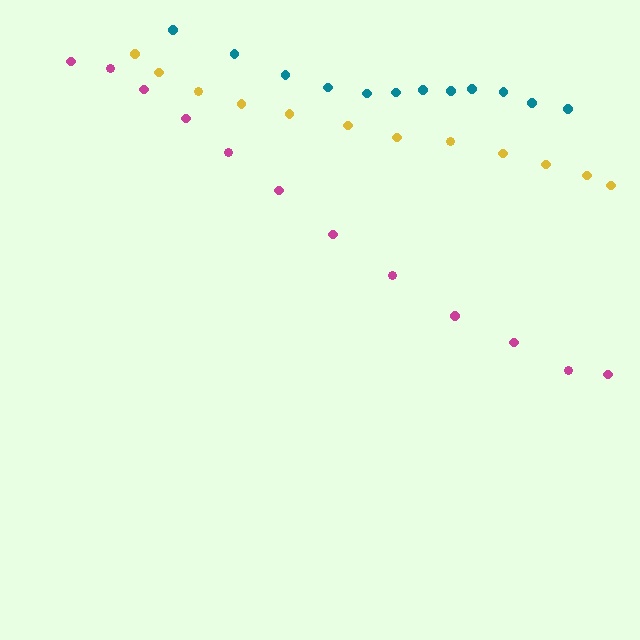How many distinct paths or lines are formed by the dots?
There are 3 distinct paths.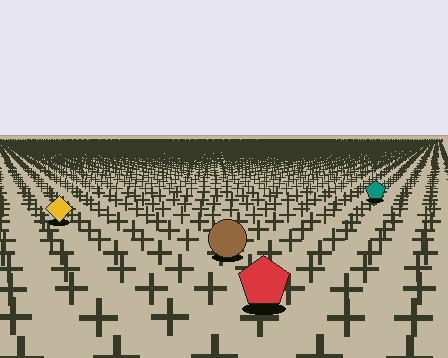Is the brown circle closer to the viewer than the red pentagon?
No. The red pentagon is closer — you can tell from the texture gradient: the ground texture is coarser near it.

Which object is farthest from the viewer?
The teal pentagon is farthest from the viewer. It appears smaller and the ground texture around it is denser.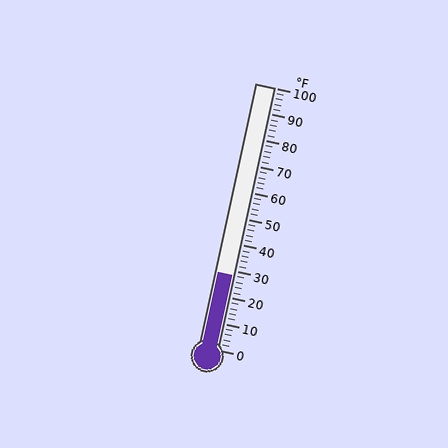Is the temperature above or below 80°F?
The temperature is below 80°F.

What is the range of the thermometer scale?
The thermometer scale ranges from 0°F to 100°F.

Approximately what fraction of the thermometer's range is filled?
The thermometer is filled to approximately 30% of its range.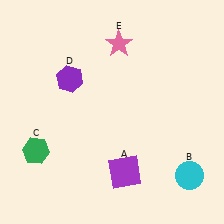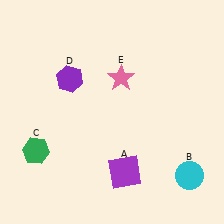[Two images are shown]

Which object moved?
The pink star (E) moved down.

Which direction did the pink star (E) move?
The pink star (E) moved down.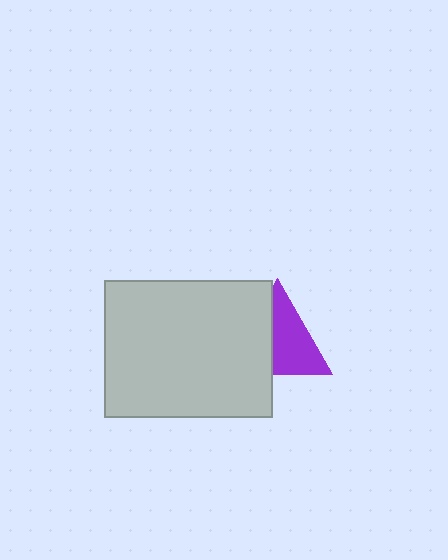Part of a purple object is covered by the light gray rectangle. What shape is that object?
It is a triangle.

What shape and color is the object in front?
The object in front is a light gray rectangle.